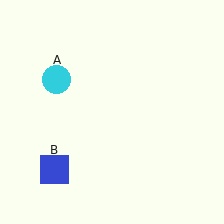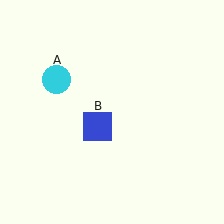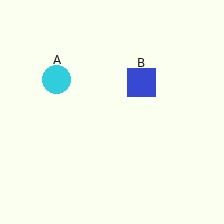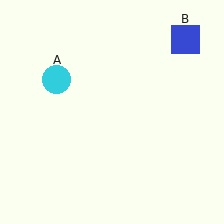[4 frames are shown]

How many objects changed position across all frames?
1 object changed position: blue square (object B).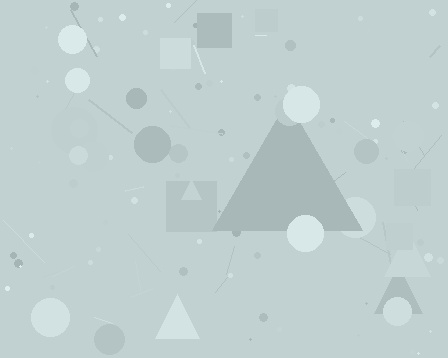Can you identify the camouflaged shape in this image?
The camouflaged shape is a triangle.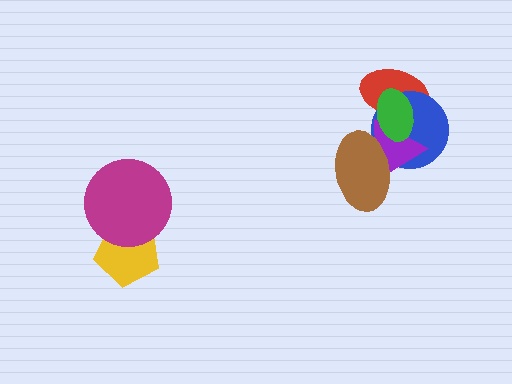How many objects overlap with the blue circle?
4 objects overlap with the blue circle.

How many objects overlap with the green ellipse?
3 objects overlap with the green ellipse.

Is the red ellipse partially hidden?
Yes, it is partially covered by another shape.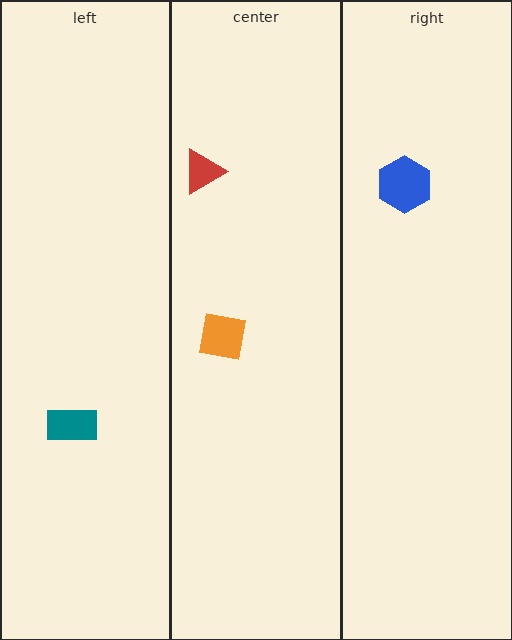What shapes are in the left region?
The teal rectangle.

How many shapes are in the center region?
2.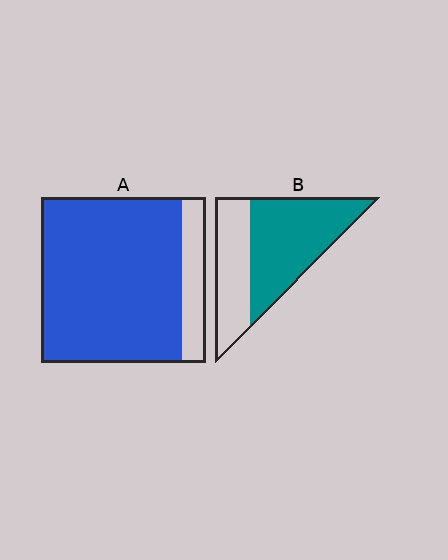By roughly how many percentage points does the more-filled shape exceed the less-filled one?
By roughly 25 percentage points (A over B).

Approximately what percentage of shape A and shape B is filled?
A is approximately 85% and B is approximately 60%.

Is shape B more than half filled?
Yes.